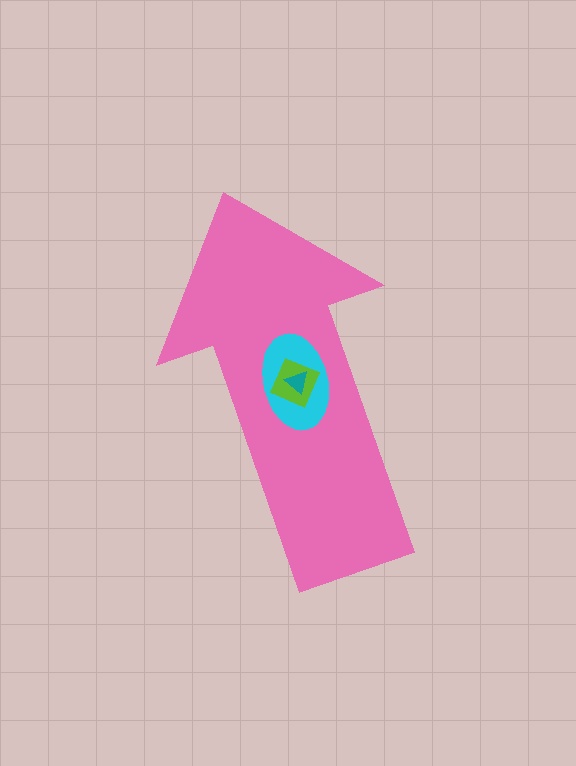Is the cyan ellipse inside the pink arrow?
Yes.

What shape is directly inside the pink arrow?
The cyan ellipse.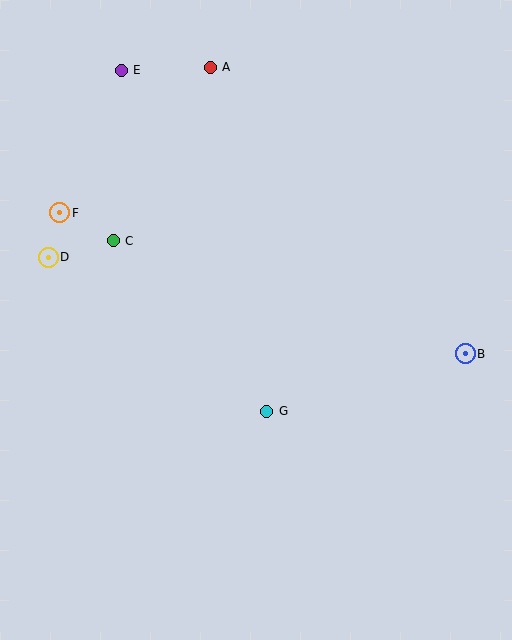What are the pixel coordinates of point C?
Point C is at (113, 241).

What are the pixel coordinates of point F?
Point F is at (60, 213).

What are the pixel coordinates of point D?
Point D is at (48, 257).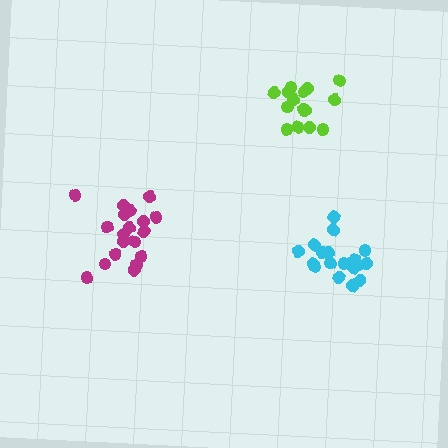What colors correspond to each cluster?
The clusters are colored: magenta, cyan, lime.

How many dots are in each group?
Group 1: 19 dots, Group 2: 18 dots, Group 3: 15 dots (52 total).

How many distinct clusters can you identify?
There are 3 distinct clusters.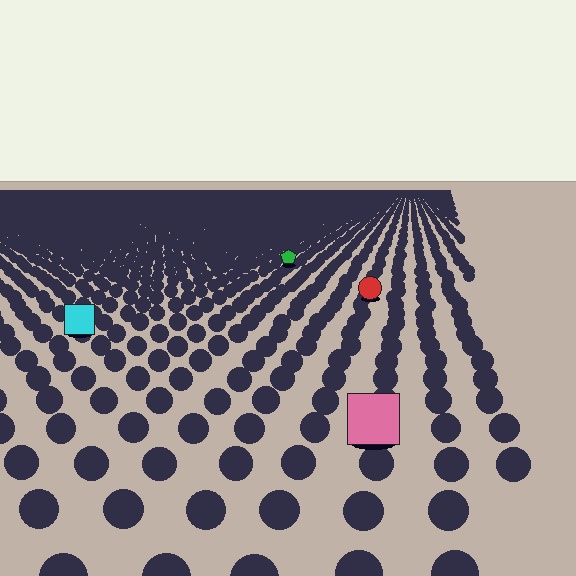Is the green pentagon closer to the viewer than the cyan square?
No. The cyan square is closer — you can tell from the texture gradient: the ground texture is coarser near it.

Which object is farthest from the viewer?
The green pentagon is farthest from the viewer. It appears smaller and the ground texture around it is denser.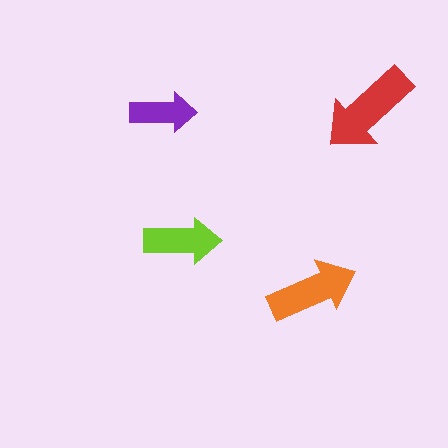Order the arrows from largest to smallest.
the red one, the orange one, the lime one, the purple one.